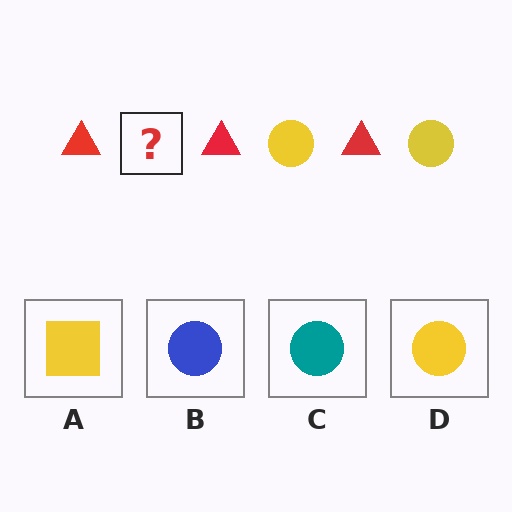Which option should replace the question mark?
Option D.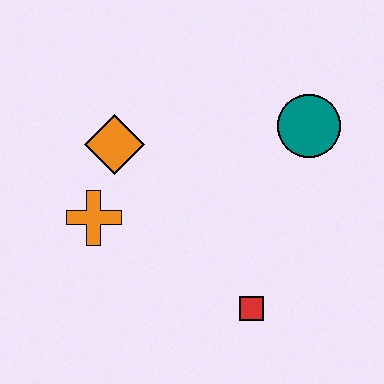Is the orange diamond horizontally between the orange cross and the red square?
Yes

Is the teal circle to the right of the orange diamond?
Yes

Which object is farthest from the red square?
The orange diamond is farthest from the red square.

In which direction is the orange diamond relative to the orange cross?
The orange diamond is above the orange cross.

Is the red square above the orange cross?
No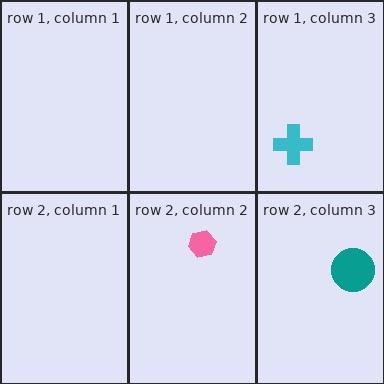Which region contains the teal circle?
The row 2, column 3 region.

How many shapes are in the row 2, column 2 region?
1.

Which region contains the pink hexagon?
The row 2, column 2 region.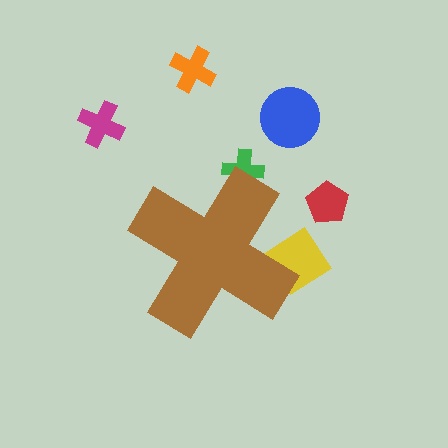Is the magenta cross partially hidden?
No, the magenta cross is fully visible.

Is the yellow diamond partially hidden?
Yes, the yellow diamond is partially hidden behind the brown cross.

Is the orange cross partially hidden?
No, the orange cross is fully visible.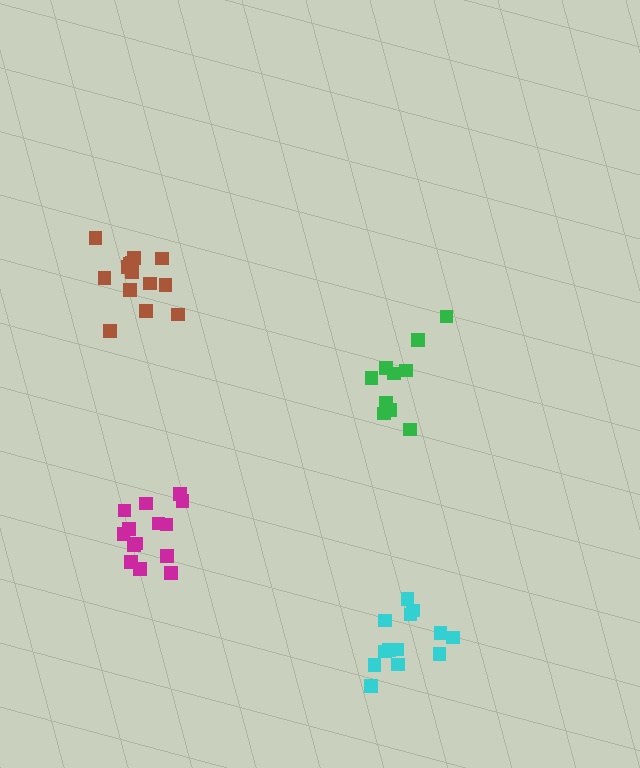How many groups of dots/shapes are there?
There are 4 groups.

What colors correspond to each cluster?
The clusters are colored: brown, green, magenta, cyan.